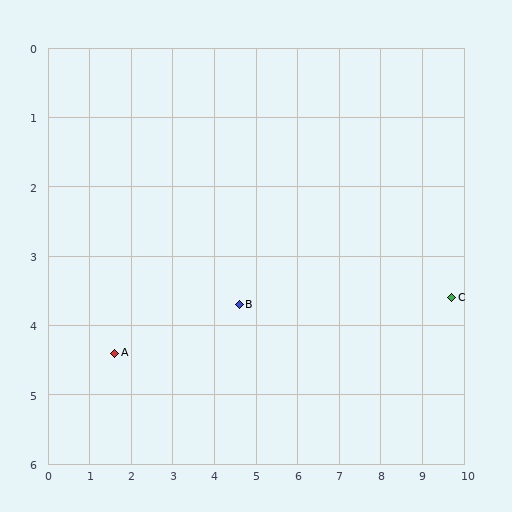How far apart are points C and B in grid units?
Points C and B are about 5.1 grid units apart.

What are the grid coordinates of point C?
Point C is at approximately (9.7, 3.6).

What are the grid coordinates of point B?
Point B is at approximately (4.6, 3.7).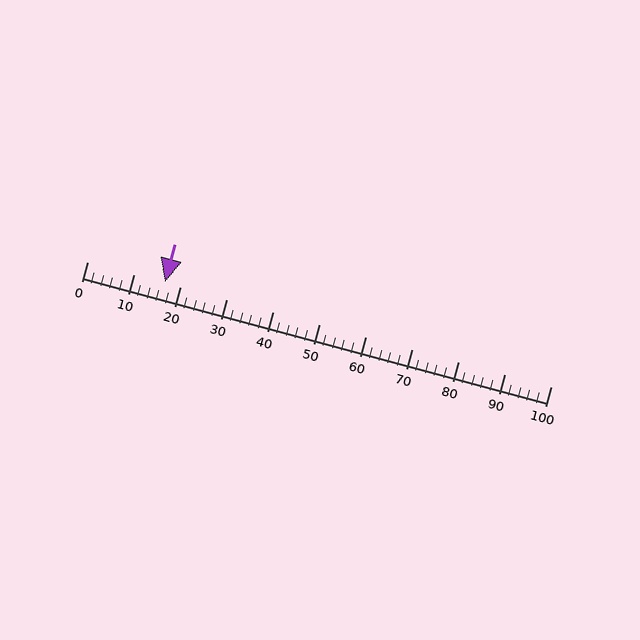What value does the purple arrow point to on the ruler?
The purple arrow points to approximately 17.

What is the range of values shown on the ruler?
The ruler shows values from 0 to 100.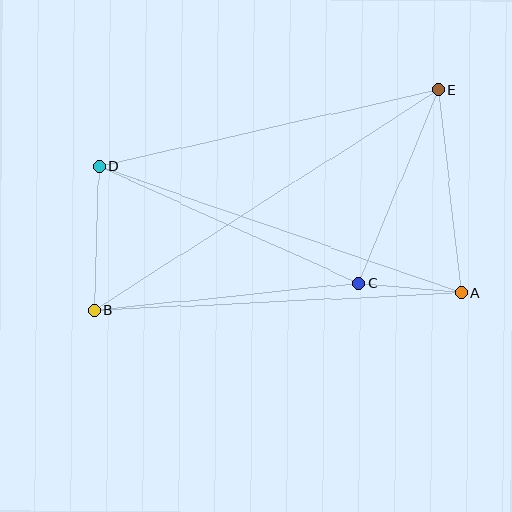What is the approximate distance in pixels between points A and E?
The distance between A and E is approximately 204 pixels.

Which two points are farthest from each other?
Points B and E are farthest from each other.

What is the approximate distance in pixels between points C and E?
The distance between C and E is approximately 209 pixels.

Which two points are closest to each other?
Points A and C are closest to each other.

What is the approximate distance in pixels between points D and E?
The distance between D and E is approximately 348 pixels.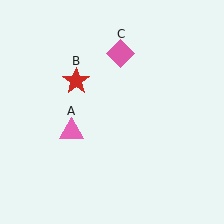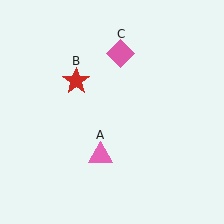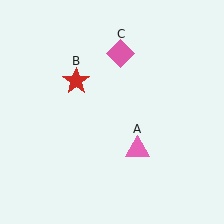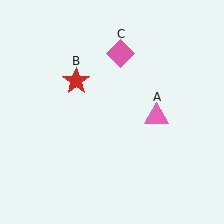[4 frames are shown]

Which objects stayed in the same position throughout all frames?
Red star (object B) and pink diamond (object C) remained stationary.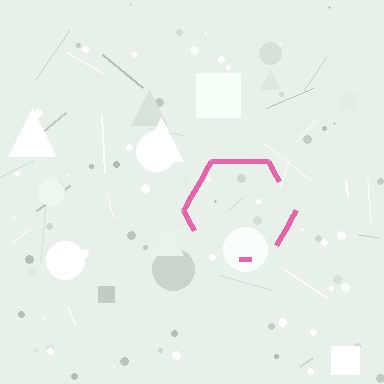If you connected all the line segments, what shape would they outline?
They would outline a hexagon.